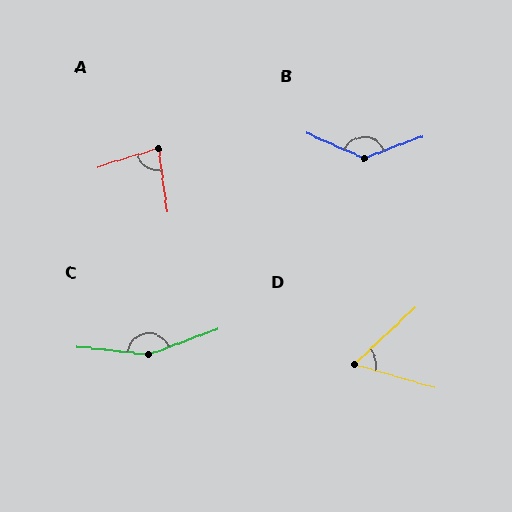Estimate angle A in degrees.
Approximately 80 degrees.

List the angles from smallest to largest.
D (59°), A (80°), B (135°), C (153°).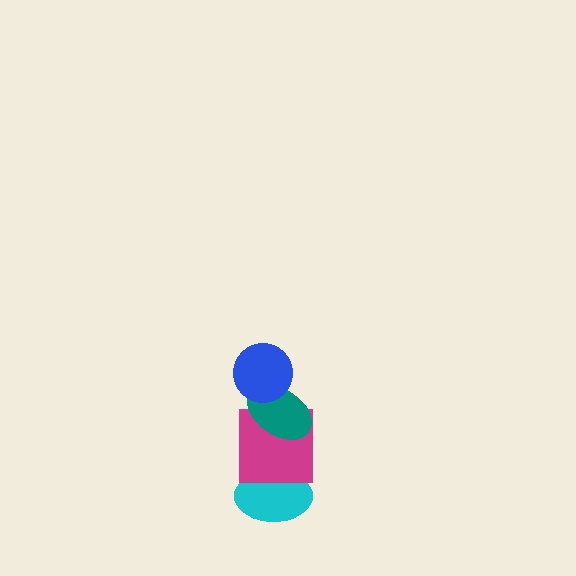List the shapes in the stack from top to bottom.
From top to bottom: the blue circle, the teal ellipse, the magenta square, the cyan ellipse.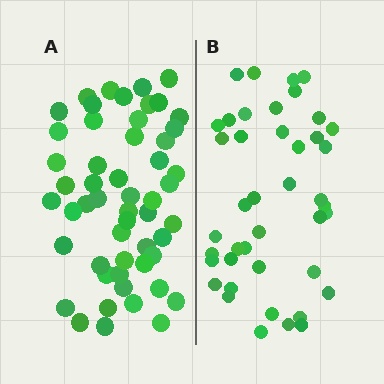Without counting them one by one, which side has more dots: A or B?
Region A (the left region) has more dots.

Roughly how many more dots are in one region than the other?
Region A has roughly 12 or so more dots than region B.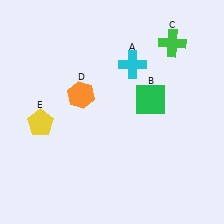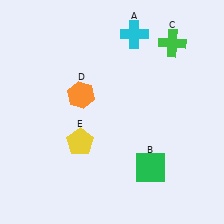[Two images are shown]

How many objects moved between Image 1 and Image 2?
3 objects moved between the two images.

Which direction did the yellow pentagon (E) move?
The yellow pentagon (E) moved right.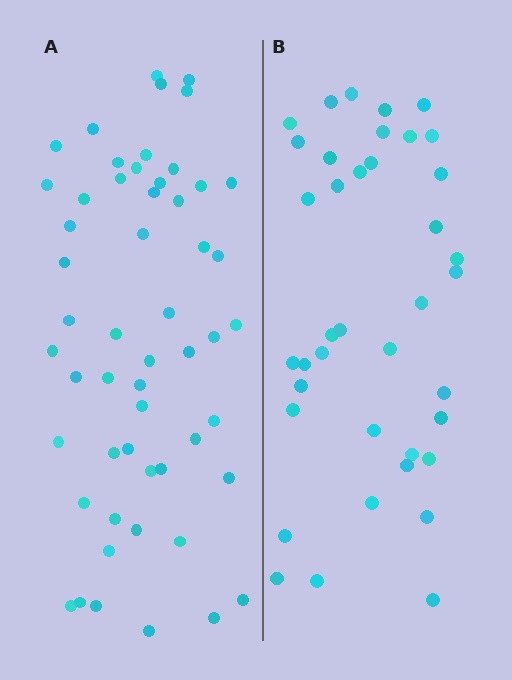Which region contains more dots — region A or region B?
Region A (the left region) has more dots.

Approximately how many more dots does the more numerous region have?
Region A has approximately 15 more dots than region B.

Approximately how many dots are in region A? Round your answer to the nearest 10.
About 50 dots. (The exact count is 54, which rounds to 50.)